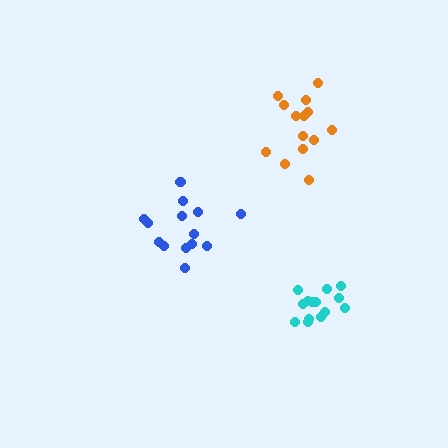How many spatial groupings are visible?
There are 3 spatial groupings.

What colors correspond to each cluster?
The clusters are colored: cyan, orange, blue.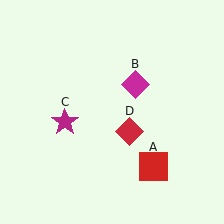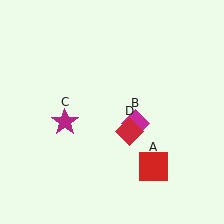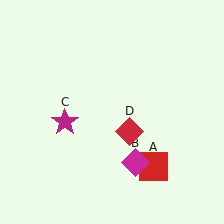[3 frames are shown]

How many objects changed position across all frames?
1 object changed position: magenta diamond (object B).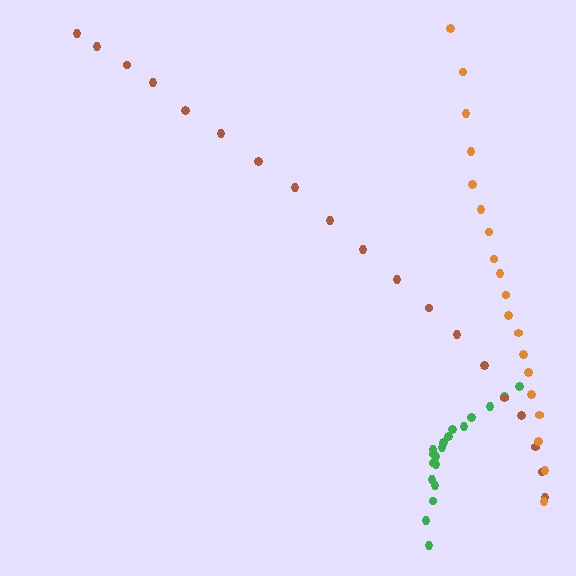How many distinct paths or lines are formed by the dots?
There are 3 distinct paths.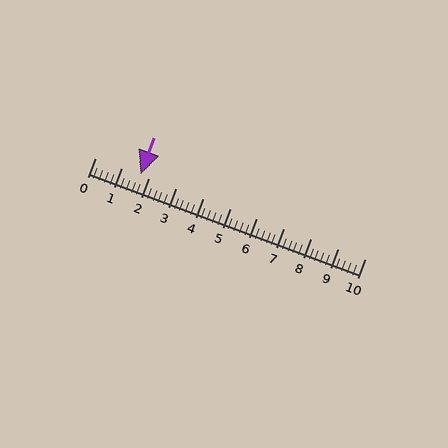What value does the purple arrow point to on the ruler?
The purple arrow points to approximately 1.7.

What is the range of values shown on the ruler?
The ruler shows values from 0 to 10.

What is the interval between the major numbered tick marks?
The major tick marks are spaced 1 units apart.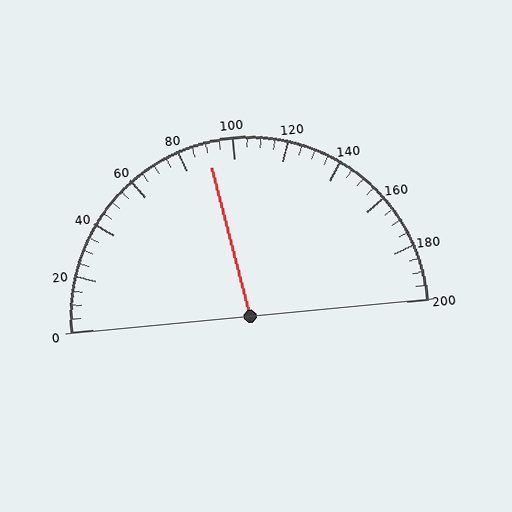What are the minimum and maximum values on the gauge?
The gauge ranges from 0 to 200.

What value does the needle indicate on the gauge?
The needle indicates approximately 90.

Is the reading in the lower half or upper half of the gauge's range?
The reading is in the lower half of the range (0 to 200).